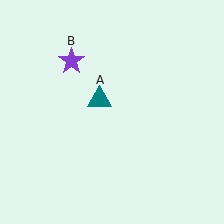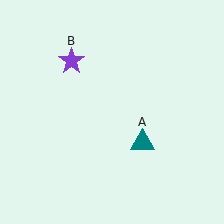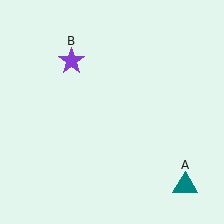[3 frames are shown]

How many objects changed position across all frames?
1 object changed position: teal triangle (object A).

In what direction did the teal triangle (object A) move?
The teal triangle (object A) moved down and to the right.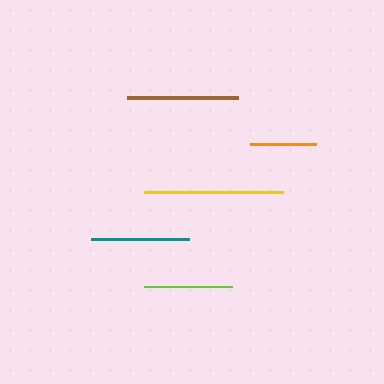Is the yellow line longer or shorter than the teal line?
The yellow line is longer than the teal line.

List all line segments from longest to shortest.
From longest to shortest: yellow, brown, teal, lime, orange.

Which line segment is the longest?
The yellow line is the longest at approximately 139 pixels.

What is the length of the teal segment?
The teal segment is approximately 99 pixels long.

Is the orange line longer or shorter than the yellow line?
The yellow line is longer than the orange line.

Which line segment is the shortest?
The orange line is the shortest at approximately 66 pixels.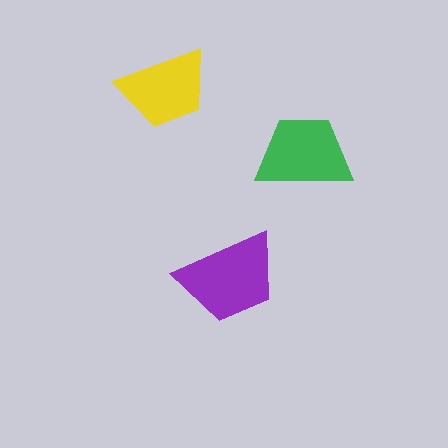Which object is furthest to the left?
The yellow trapezoid is leftmost.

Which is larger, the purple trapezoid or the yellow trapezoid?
The purple one.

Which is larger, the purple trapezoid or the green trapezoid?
The purple one.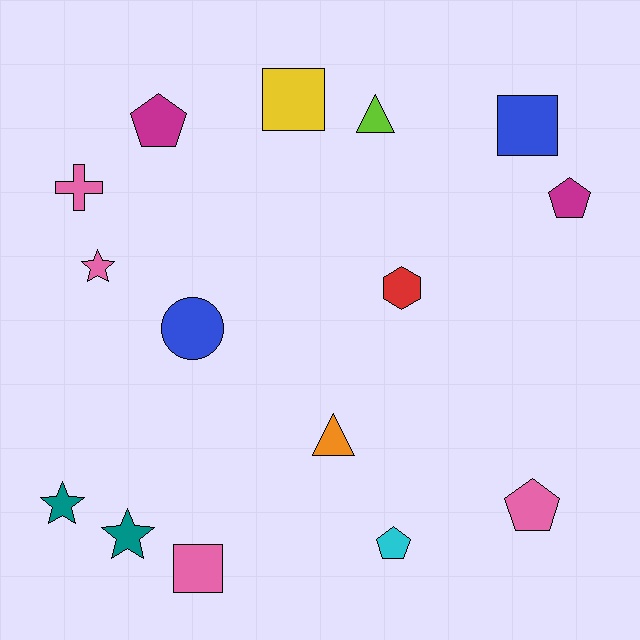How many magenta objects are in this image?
There are 2 magenta objects.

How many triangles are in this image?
There are 2 triangles.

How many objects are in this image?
There are 15 objects.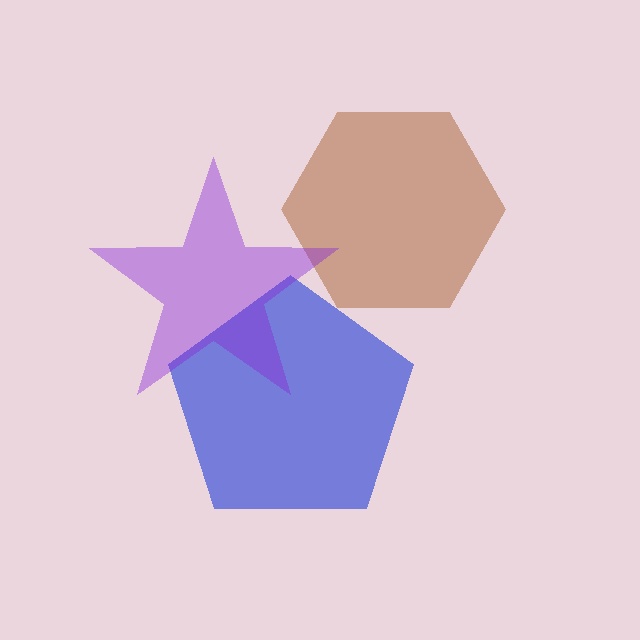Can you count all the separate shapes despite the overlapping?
Yes, there are 3 separate shapes.